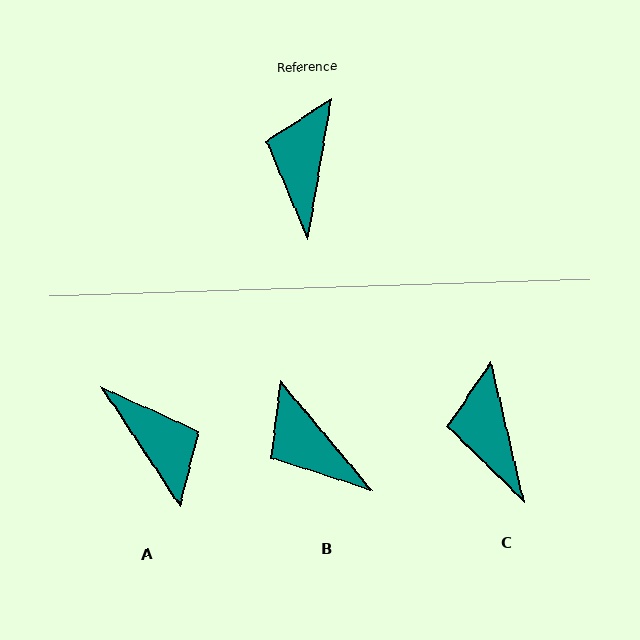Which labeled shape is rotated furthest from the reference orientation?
A, about 137 degrees away.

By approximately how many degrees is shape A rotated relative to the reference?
Approximately 137 degrees clockwise.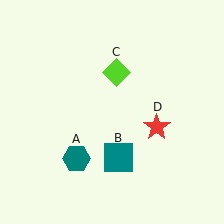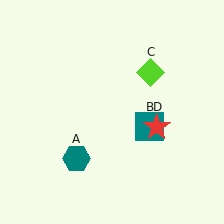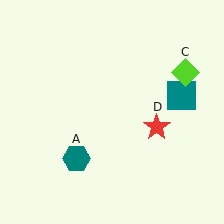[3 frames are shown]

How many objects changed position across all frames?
2 objects changed position: teal square (object B), lime diamond (object C).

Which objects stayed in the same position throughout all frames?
Teal hexagon (object A) and red star (object D) remained stationary.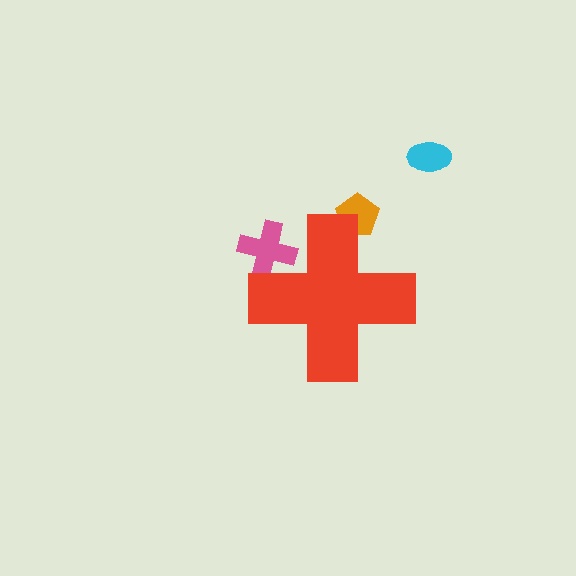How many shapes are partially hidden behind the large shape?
2 shapes are partially hidden.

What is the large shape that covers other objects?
A red cross.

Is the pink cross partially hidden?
Yes, the pink cross is partially hidden behind the red cross.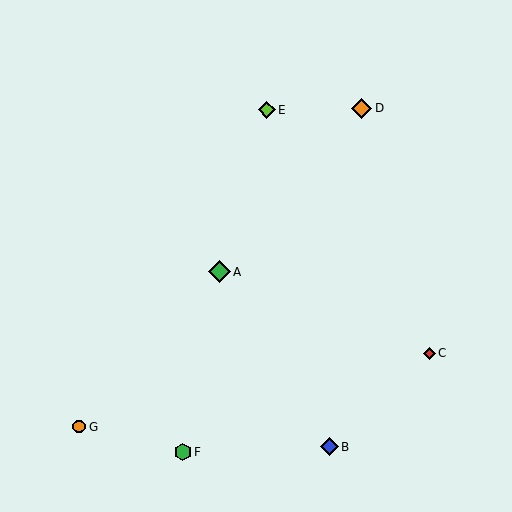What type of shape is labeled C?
Shape C is a red diamond.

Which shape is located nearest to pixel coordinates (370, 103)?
The orange diamond (labeled D) at (362, 108) is nearest to that location.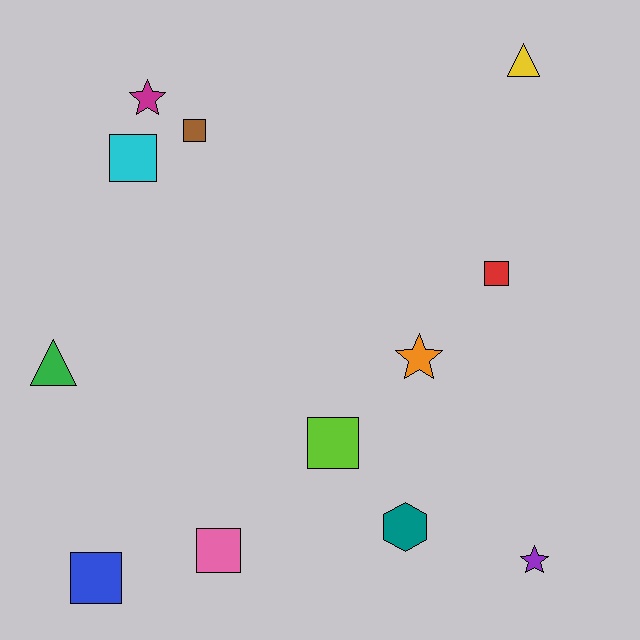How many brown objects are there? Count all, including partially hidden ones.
There is 1 brown object.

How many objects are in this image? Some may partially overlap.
There are 12 objects.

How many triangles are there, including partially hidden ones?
There are 2 triangles.